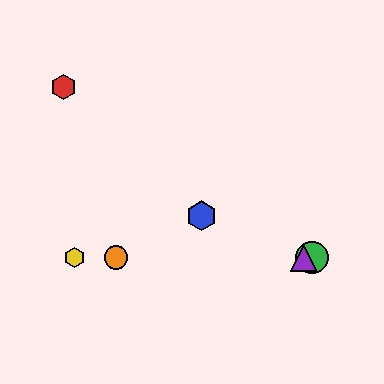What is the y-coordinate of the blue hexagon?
The blue hexagon is at y≈216.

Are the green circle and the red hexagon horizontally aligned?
No, the green circle is at y≈258 and the red hexagon is at y≈87.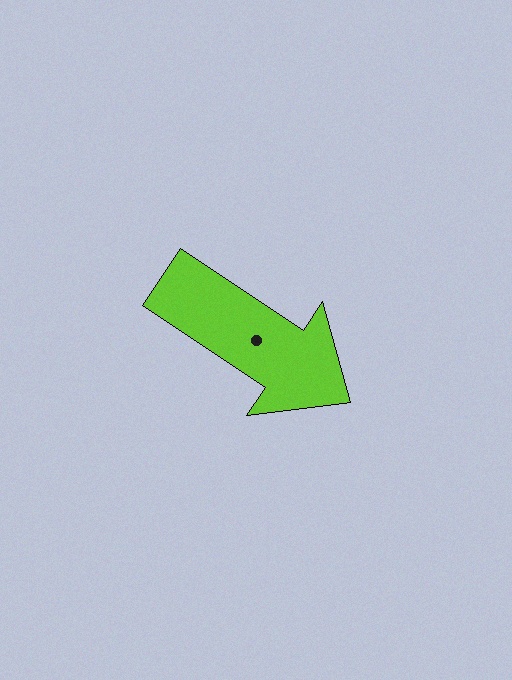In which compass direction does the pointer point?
Southeast.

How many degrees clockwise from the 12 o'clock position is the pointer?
Approximately 123 degrees.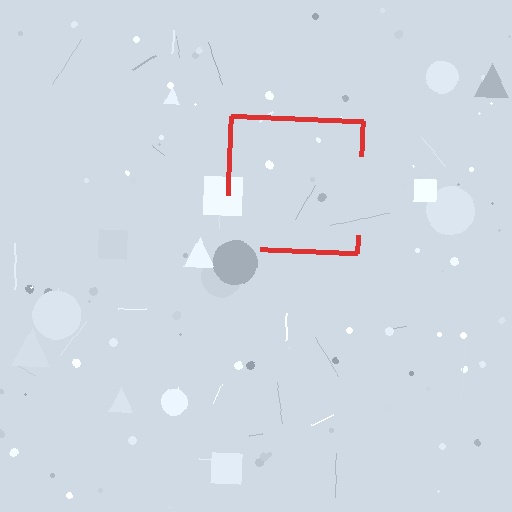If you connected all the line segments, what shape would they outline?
They would outline a square.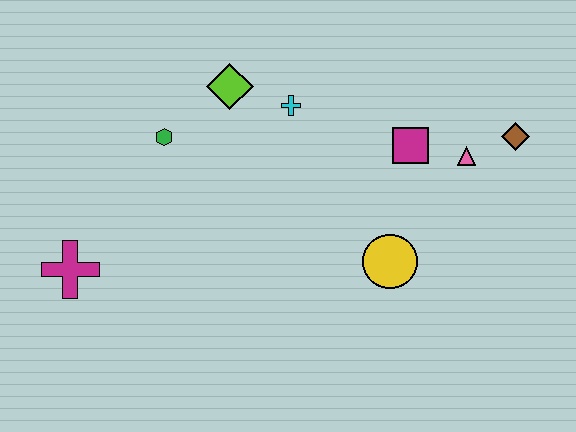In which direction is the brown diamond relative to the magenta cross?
The brown diamond is to the right of the magenta cross.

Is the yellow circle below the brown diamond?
Yes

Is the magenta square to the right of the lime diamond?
Yes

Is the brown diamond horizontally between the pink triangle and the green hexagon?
No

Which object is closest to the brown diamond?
The pink triangle is closest to the brown diamond.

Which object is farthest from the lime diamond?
The brown diamond is farthest from the lime diamond.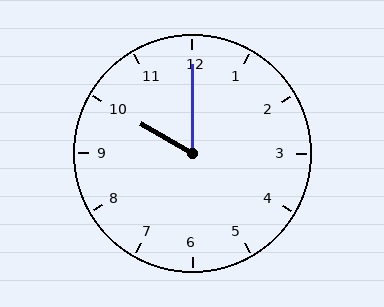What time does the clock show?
10:00.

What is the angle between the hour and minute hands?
Approximately 60 degrees.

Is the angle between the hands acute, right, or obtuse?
It is acute.